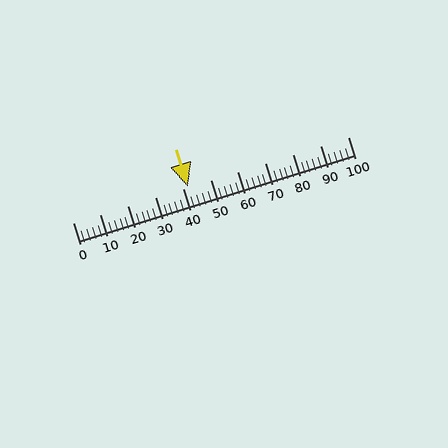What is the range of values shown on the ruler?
The ruler shows values from 0 to 100.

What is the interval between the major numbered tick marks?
The major tick marks are spaced 10 units apart.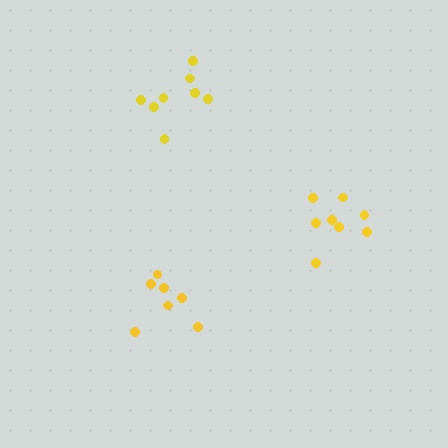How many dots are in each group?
Group 1: 8 dots, Group 2: 7 dots, Group 3: 8 dots (23 total).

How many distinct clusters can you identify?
There are 3 distinct clusters.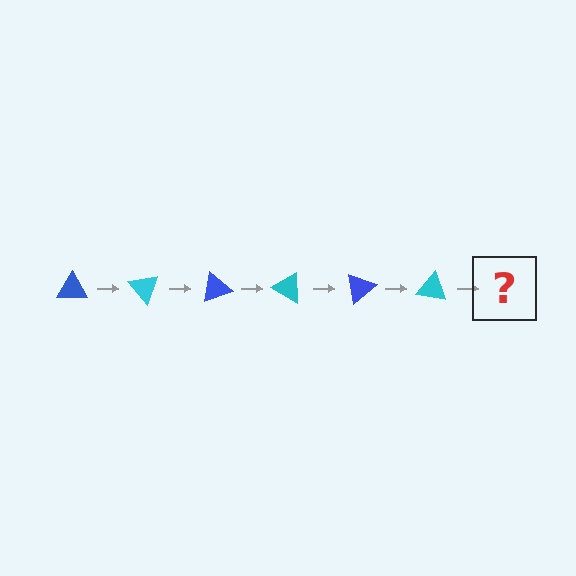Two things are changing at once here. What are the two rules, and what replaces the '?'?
The two rules are that it rotates 50 degrees each step and the color cycles through blue and cyan. The '?' should be a blue triangle, rotated 300 degrees from the start.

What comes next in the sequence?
The next element should be a blue triangle, rotated 300 degrees from the start.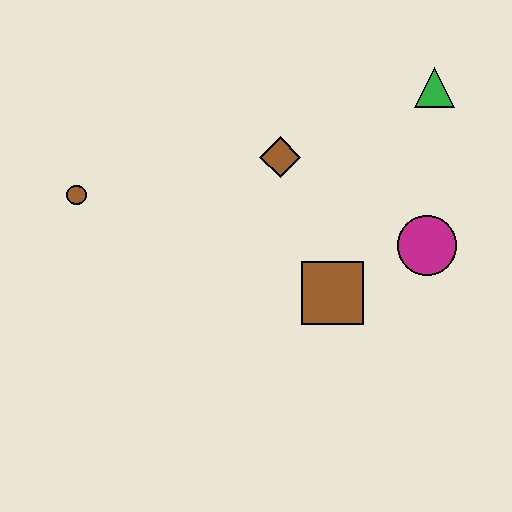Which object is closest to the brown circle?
The brown diamond is closest to the brown circle.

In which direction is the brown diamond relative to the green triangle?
The brown diamond is to the left of the green triangle.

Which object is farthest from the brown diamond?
The brown circle is farthest from the brown diamond.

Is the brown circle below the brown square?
No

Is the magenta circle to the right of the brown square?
Yes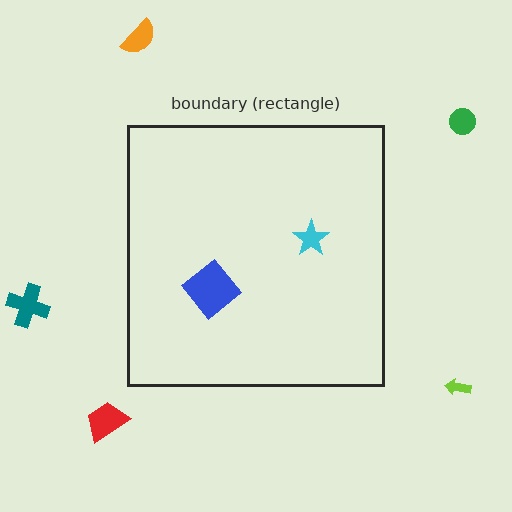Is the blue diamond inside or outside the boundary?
Inside.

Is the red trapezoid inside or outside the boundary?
Outside.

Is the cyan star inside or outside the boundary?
Inside.